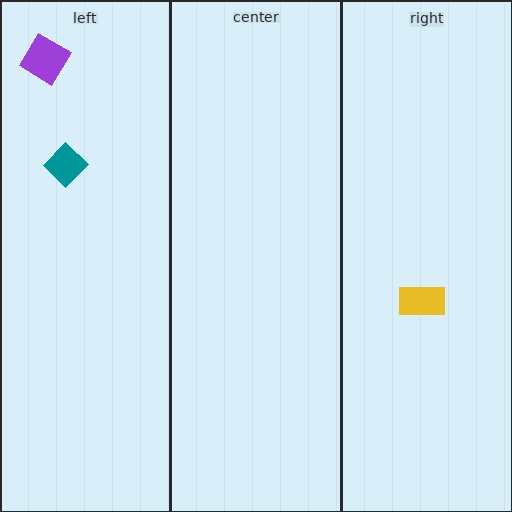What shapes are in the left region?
The teal diamond, the purple diamond.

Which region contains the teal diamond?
The left region.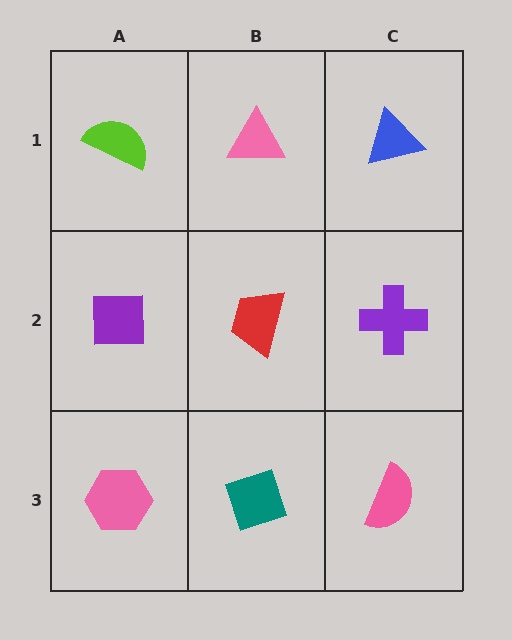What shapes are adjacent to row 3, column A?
A purple square (row 2, column A), a teal diamond (row 3, column B).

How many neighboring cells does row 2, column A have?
3.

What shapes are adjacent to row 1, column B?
A red trapezoid (row 2, column B), a lime semicircle (row 1, column A), a blue triangle (row 1, column C).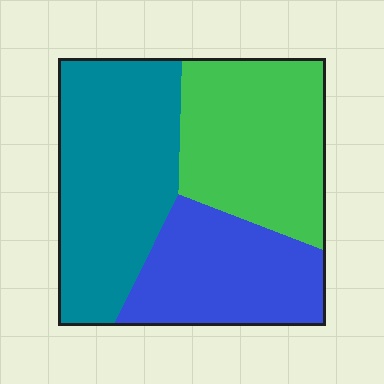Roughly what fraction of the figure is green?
Green takes up about one third (1/3) of the figure.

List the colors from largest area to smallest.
From largest to smallest: teal, green, blue.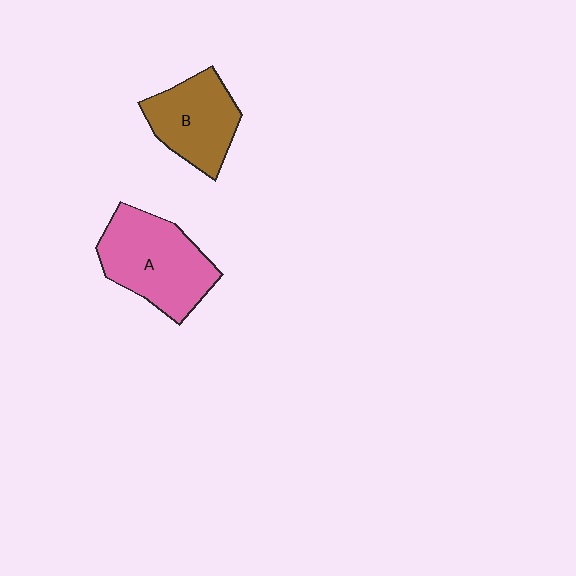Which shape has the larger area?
Shape A (pink).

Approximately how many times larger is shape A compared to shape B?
Approximately 1.3 times.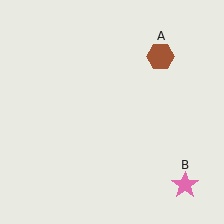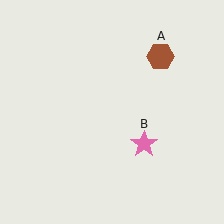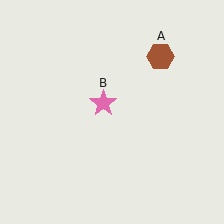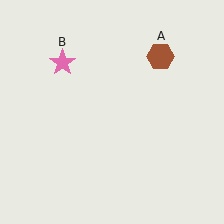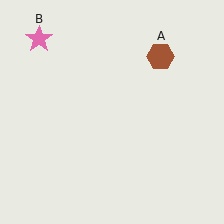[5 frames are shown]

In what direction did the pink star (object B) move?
The pink star (object B) moved up and to the left.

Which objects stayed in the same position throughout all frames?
Brown hexagon (object A) remained stationary.